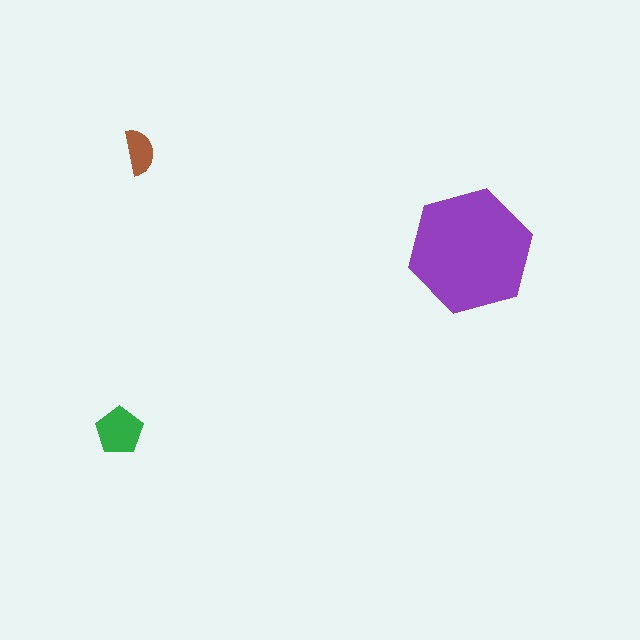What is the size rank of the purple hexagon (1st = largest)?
1st.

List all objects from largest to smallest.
The purple hexagon, the green pentagon, the brown semicircle.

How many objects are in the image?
There are 3 objects in the image.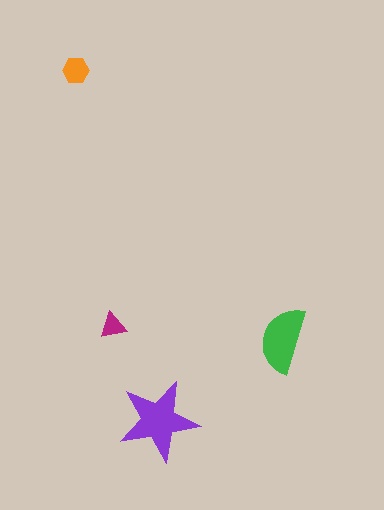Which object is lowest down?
The purple star is bottommost.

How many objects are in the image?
There are 4 objects in the image.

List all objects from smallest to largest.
The magenta triangle, the orange hexagon, the green semicircle, the purple star.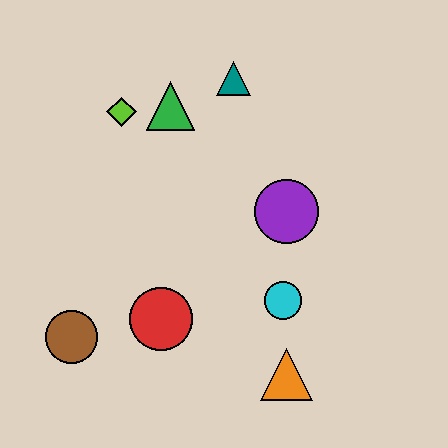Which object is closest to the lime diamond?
The green triangle is closest to the lime diamond.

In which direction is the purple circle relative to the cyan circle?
The purple circle is above the cyan circle.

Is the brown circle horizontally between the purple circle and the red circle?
No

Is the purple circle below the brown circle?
No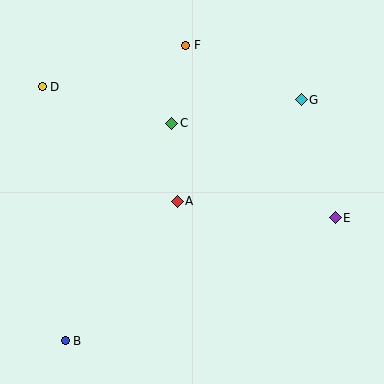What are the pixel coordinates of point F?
Point F is at (185, 45).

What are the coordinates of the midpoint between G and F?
The midpoint between G and F is at (243, 73).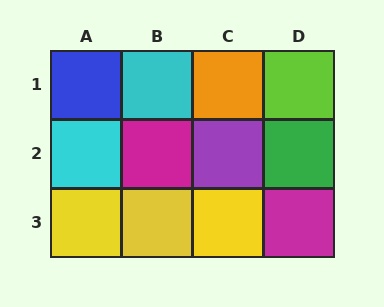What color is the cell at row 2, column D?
Green.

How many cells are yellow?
3 cells are yellow.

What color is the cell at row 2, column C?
Purple.